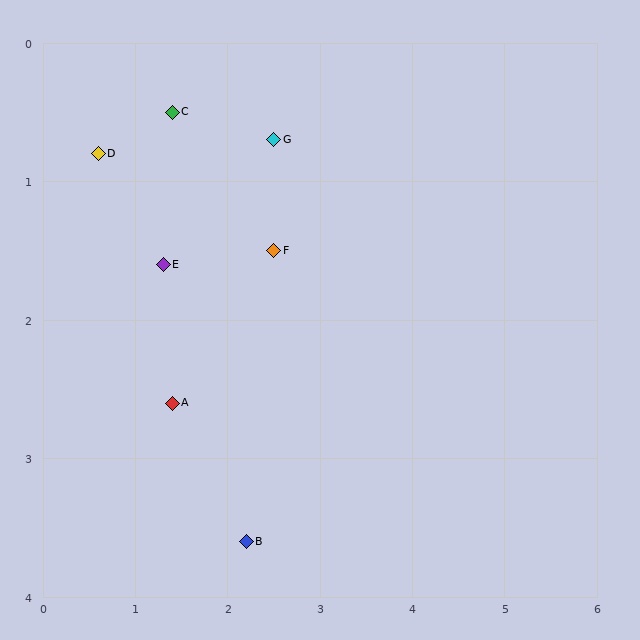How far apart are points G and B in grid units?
Points G and B are about 2.9 grid units apart.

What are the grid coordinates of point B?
Point B is at approximately (2.2, 3.6).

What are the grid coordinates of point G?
Point G is at approximately (2.5, 0.7).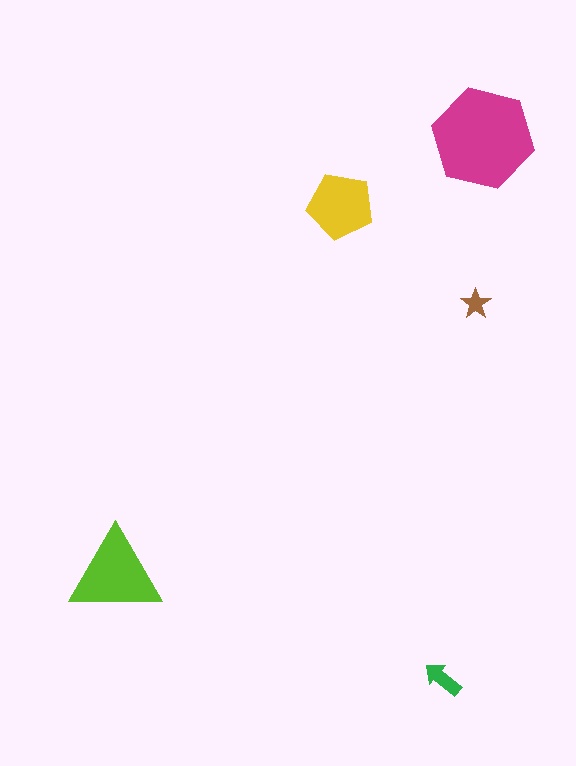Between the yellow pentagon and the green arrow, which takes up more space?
The yellow pentagon.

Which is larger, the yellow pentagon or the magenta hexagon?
The magenta hexagon.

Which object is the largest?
The magenta hexagon.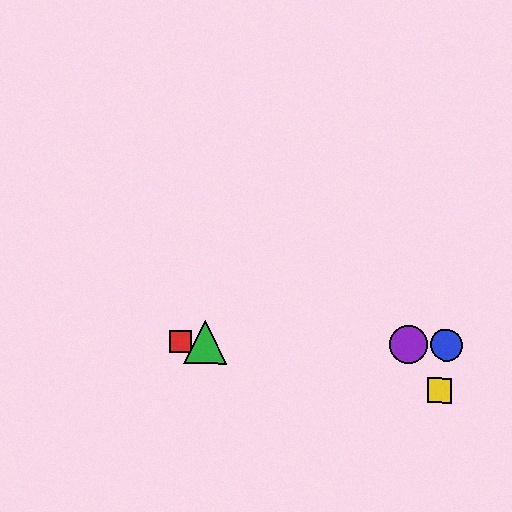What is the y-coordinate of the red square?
The red square is at y≈342.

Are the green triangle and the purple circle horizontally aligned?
Yes, both are at y≈342.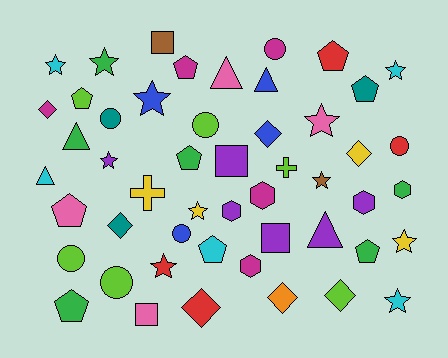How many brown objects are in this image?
There are 2 brown objects.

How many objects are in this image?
There are 50 objects.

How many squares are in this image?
There are 4 squares.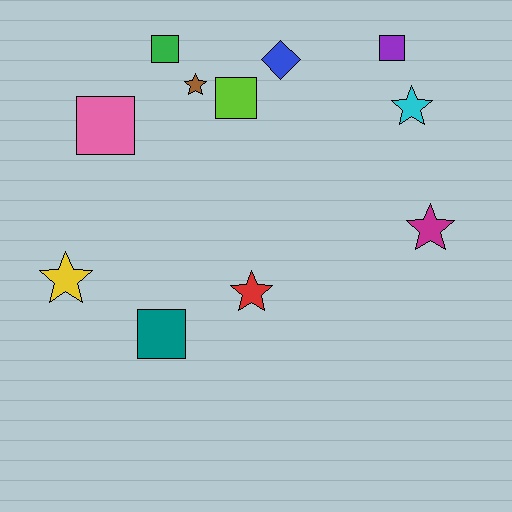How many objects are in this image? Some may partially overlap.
There are 11 objects.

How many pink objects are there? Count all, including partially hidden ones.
There is 1 pink object.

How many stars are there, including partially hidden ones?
There are 5 stars.